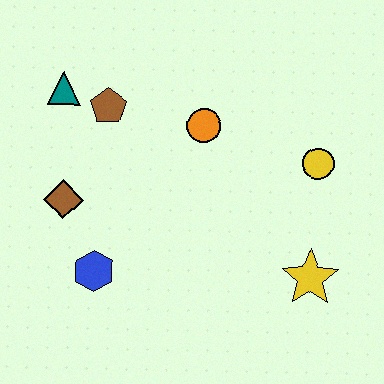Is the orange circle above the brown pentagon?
No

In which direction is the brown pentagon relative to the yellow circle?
The brown pentagon is to the left of the yellow circle.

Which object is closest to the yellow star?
The yellow circle is closest to the yellow star.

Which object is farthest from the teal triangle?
The yellow star is farthest from the teal triangle.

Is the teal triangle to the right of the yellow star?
No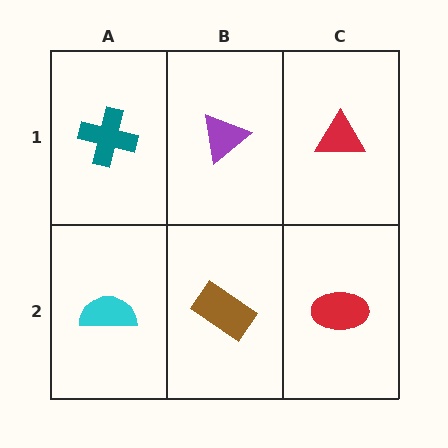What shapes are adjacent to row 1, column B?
A brown rectangle (row 2, column B), a teal cross (row 1, column A), a red triangle (row 1, column C).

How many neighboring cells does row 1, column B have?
3.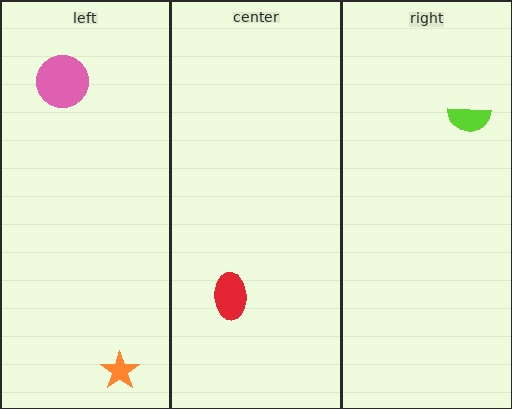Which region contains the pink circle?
The left region.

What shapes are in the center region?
The red ellipse.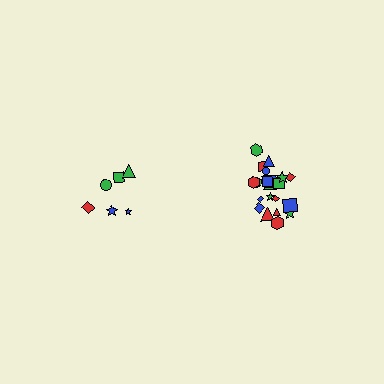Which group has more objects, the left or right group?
The right group.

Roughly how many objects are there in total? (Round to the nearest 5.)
Roughly 30 objects in total.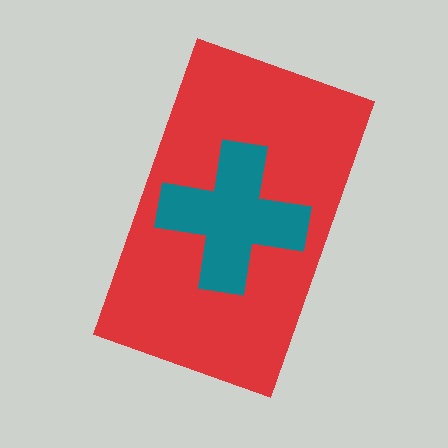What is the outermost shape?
The red rectangle.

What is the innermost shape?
The teal cross.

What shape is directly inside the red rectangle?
The teal cross.